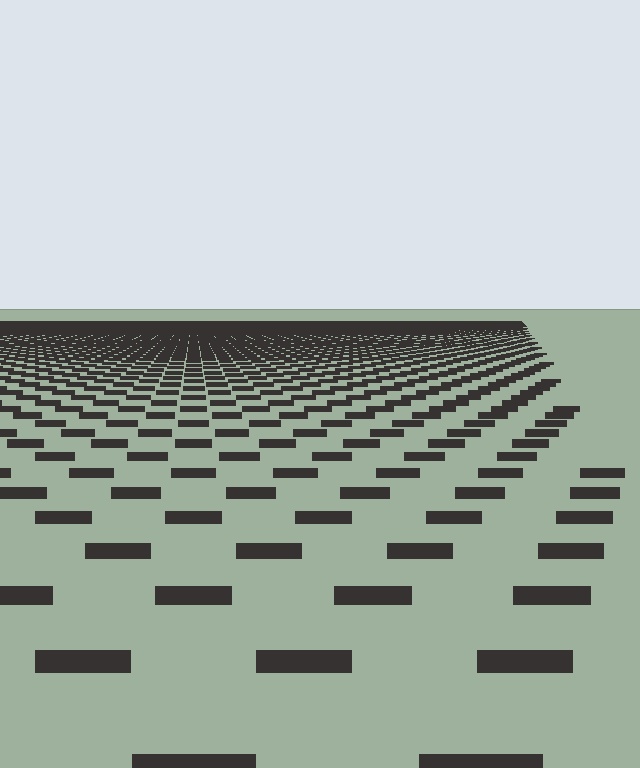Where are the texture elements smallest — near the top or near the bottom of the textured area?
Near the top.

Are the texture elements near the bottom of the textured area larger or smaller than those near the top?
Larger. Near the bottom, elements are closer to the viewer and appear at a bigger on-screen size.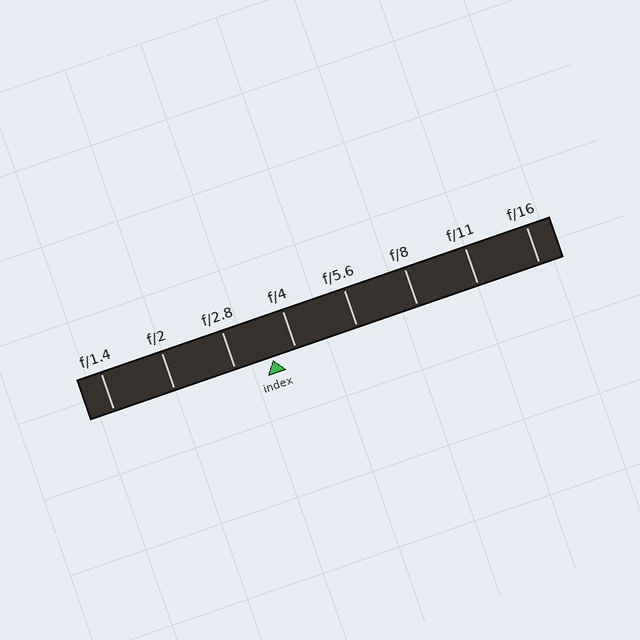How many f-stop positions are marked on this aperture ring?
There are 8 f-stop positions marked.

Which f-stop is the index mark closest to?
The index mark is closest to f/4.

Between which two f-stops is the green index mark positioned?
The index mark is between f/2.8 and f/4.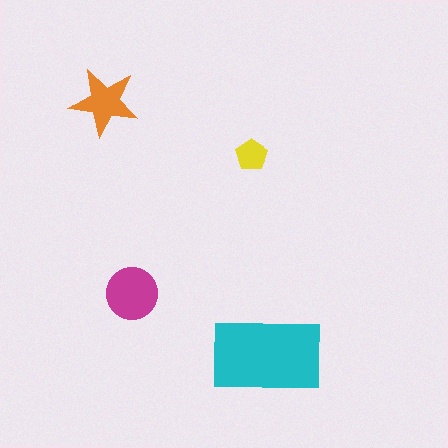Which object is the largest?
The cyan rectangle.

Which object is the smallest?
The yellow pentagon.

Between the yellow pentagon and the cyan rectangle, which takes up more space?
The cyan rectangle.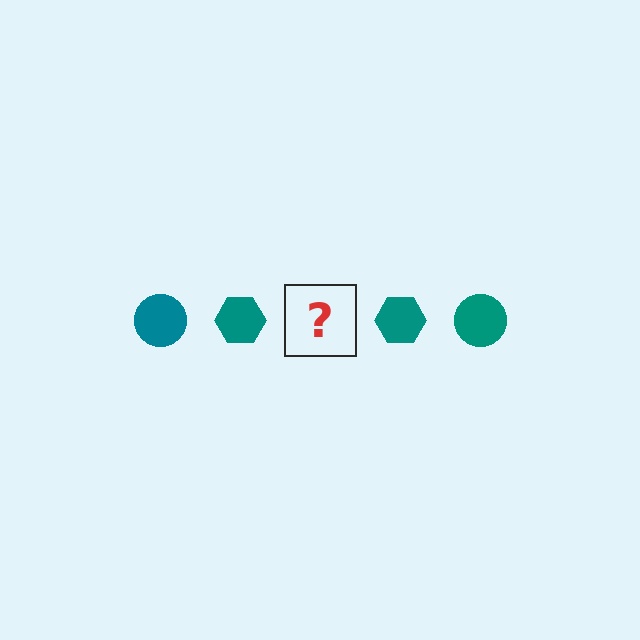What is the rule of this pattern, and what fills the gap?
The rule is that the pattern cycles through circle, hexagon shapes in teal. The gap should be filled with a teal circle.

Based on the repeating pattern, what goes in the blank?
The blank should be a teal circle.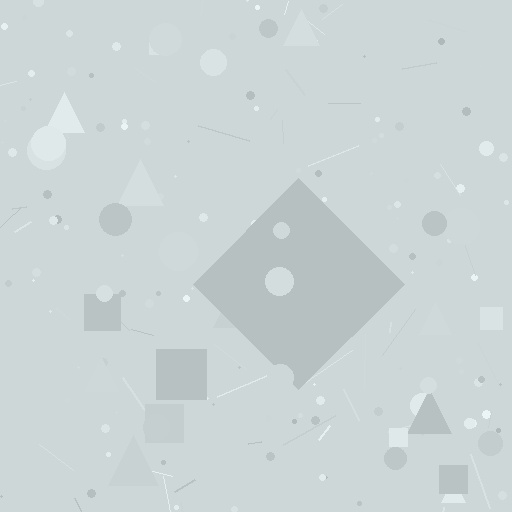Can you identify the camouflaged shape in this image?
The camouflaged shape is a diamond.